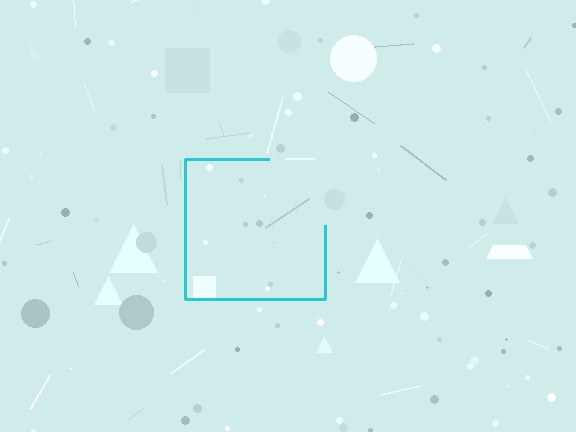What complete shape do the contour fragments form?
The contour fragments form a square.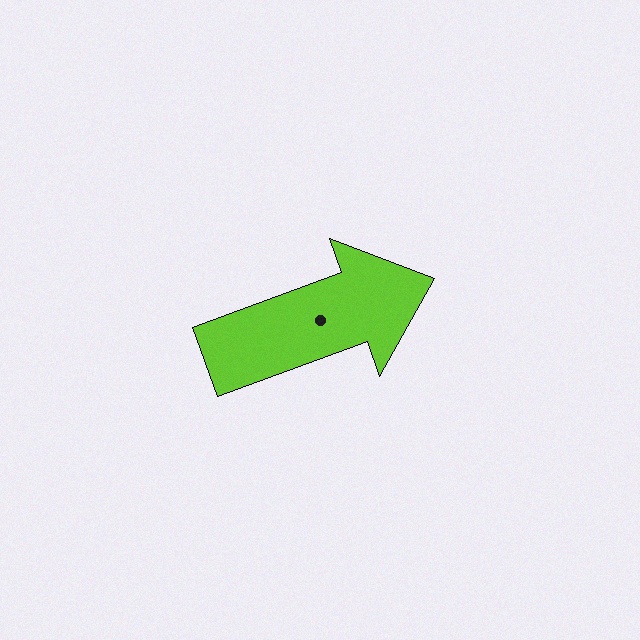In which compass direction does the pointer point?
East.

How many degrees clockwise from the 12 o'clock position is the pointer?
Approximately 70 degrees.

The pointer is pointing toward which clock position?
Roughly 2 o'clock.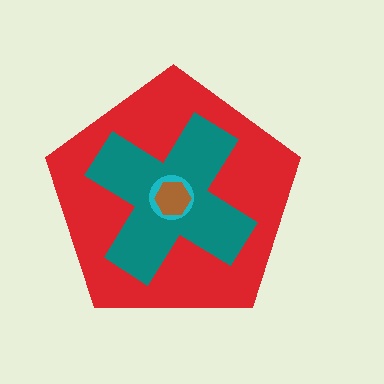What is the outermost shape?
The red pentagon.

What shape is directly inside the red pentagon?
The teal cross.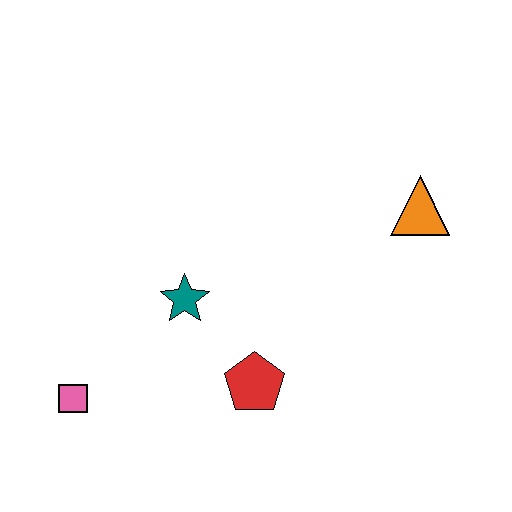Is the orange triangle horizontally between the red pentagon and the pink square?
No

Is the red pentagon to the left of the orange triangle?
Yes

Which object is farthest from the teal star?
The orange triangle is farthest from the teal star.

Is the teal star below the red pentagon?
No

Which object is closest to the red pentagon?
The teal star is closest to the red pentagon.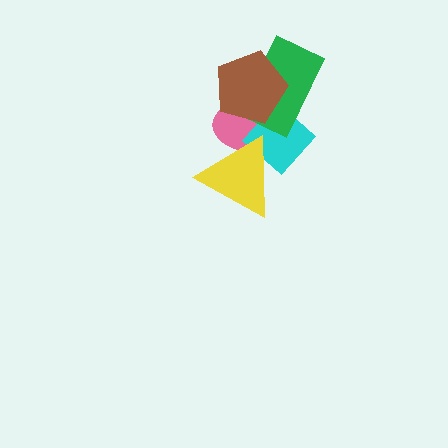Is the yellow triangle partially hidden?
No, no other shape covers it.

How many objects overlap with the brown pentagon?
3 objects overlap with the brown pentagon.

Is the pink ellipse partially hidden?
Yes, it is partially covered by another shape.